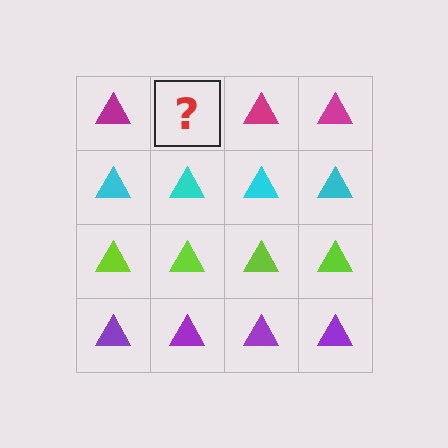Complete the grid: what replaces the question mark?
The question mark should be replaced with a magenta triangle.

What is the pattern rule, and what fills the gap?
The rule is that each row has a consistent color. The gap should be filled with a magenta triangle.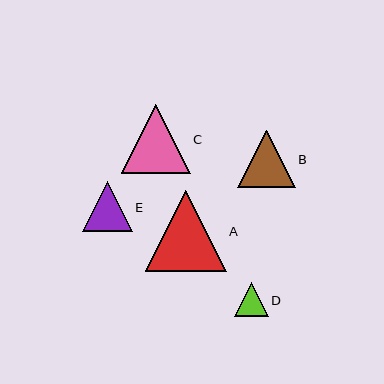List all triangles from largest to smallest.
From largest to smallest: A, C, B, E, D.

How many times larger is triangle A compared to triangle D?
Triangle A is approximately 2.4 times the size of triangle D.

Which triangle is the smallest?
Triangle D is the smallest with a size of approximately 34 pixels.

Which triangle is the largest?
Triangle A is the largest with a size of approximately 81 pixels.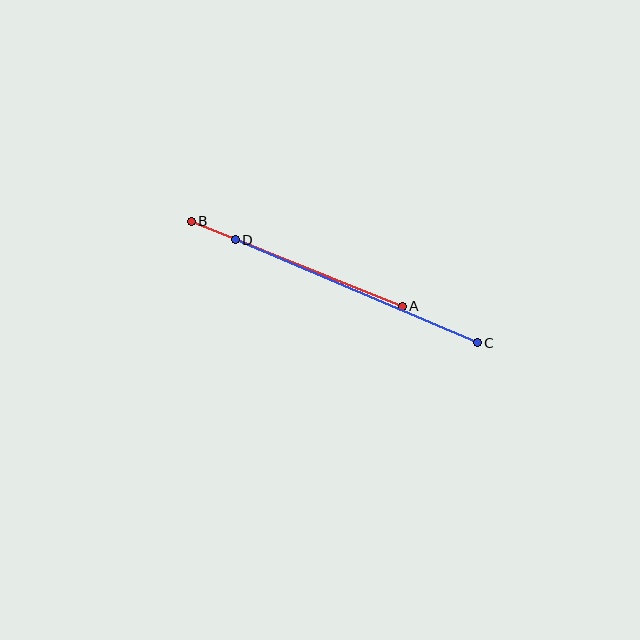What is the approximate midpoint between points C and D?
The midpoint is at approximately (356, 291) pixels.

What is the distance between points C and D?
The distance is approximately 263 pixels.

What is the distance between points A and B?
The distance is approximately 228 pixels.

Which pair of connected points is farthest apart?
Points C and D are farthest apart.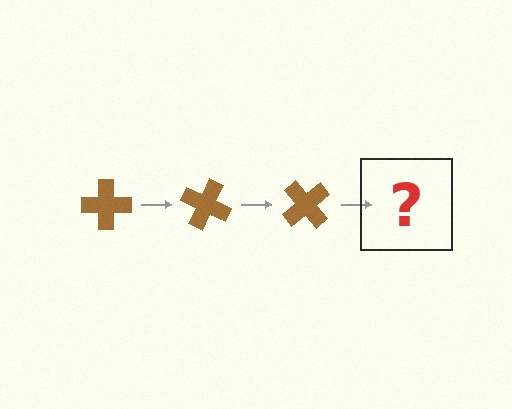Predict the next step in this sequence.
The next step is a brown cross rotated 75 degrees.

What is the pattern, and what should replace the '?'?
The pattern is that the cross rotates 25 degrees each step. The '?' should be a brown cross rotated 75 degrees.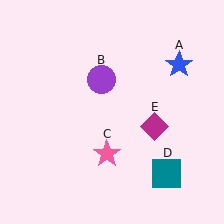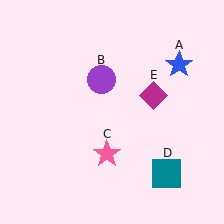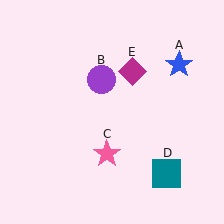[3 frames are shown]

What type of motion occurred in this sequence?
The magenta diamond (object E) rotated counterclockwise around the center of the scene.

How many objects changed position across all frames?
1 object changed position: magenta diamond (object E).